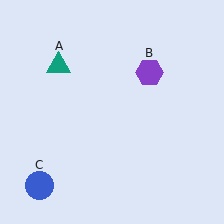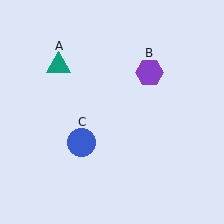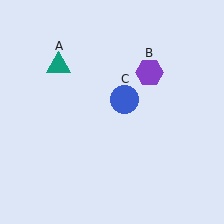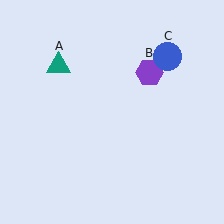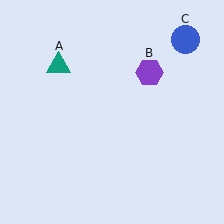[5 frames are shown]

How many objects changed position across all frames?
1 object changed position: blue circle (object C).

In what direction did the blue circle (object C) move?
The blue circle (object C) moved up and to the right.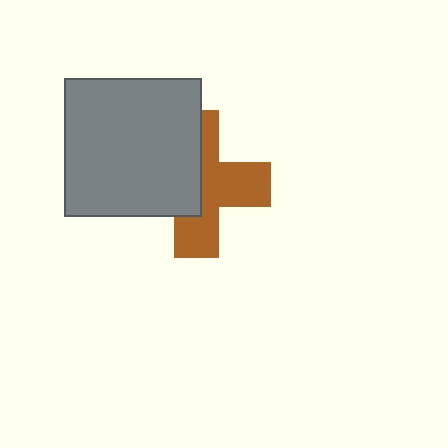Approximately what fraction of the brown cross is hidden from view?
Roughly 46% of the brown cross is hidden behind the gray rectangle.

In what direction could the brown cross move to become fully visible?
The brown cross could move right. That would shift it out from behind the gray rectangle entirely.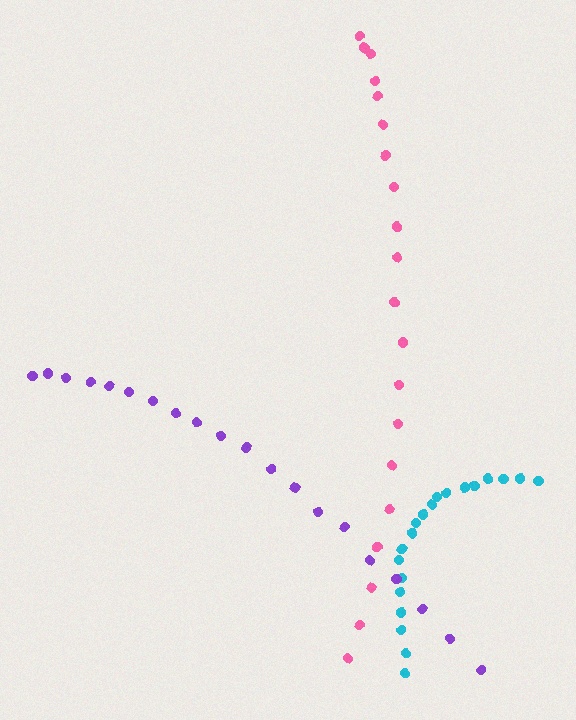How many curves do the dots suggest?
There are 3 distinct paths.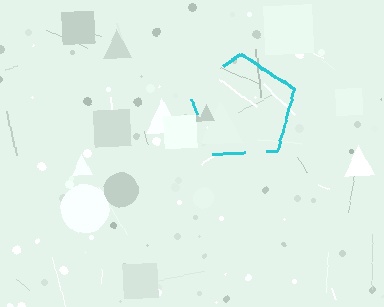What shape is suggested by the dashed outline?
The dashed outline suggests a pentagon.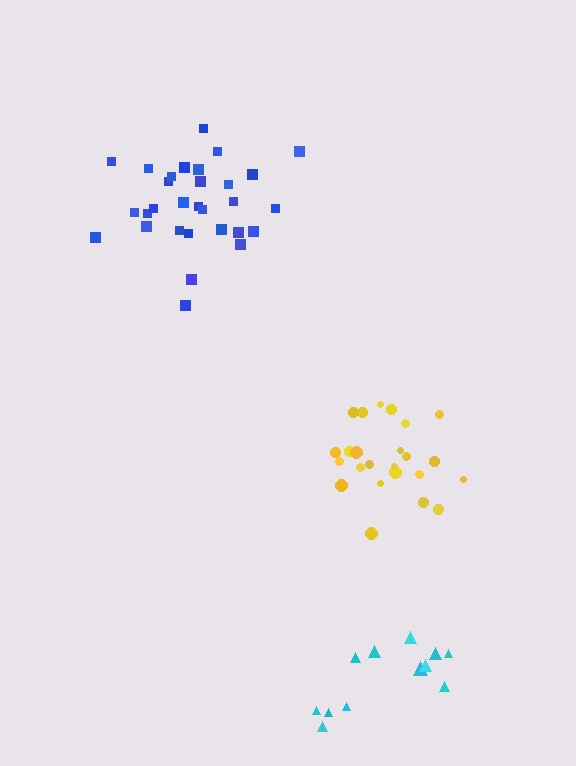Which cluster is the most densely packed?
Blue.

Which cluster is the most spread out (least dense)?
Cyan.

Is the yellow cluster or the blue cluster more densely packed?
Blue.